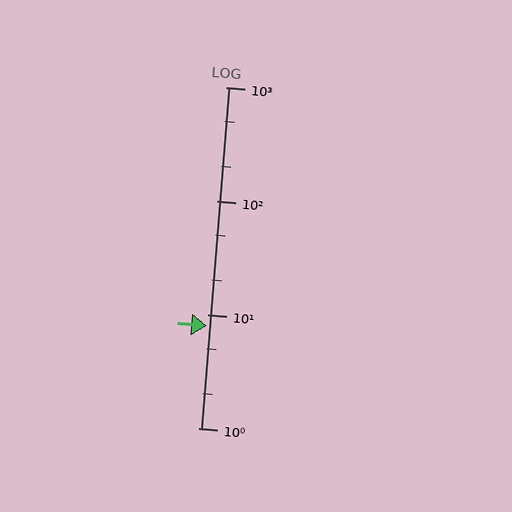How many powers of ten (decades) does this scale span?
The scale spans 3 decades, from 1 to 1000.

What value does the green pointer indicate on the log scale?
The pointer indicates approximately 7.9.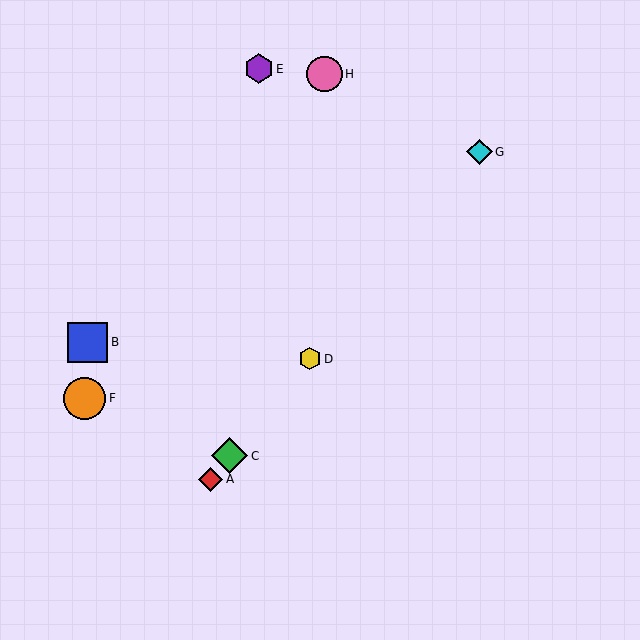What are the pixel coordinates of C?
Object C is at (230, 456).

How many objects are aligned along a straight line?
4 objects (A, C, D, G) are aligned along a straight line.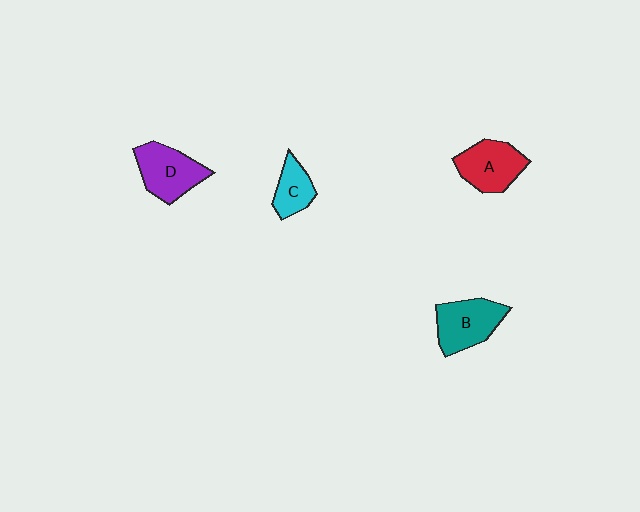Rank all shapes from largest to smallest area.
From largest to smallest: D (purple), B (teal), A (red), C (cyan).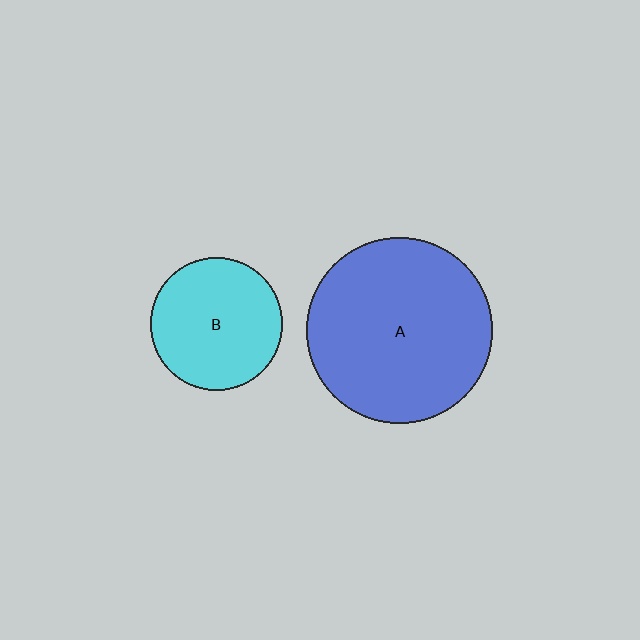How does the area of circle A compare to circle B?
Approximately 2.0 times.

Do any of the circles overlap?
No, none of the circles overlap.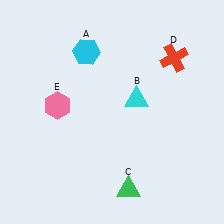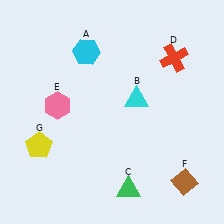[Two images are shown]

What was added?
A brown diamond (F), a yellow pentagon (G) were added in Image 2.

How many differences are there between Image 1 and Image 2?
There are 2 differences between the two images.